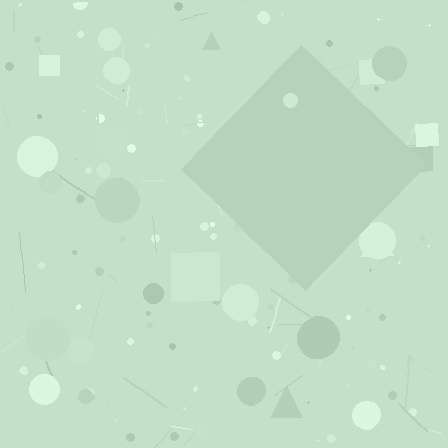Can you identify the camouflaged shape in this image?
The camouflaged shape is a diamond.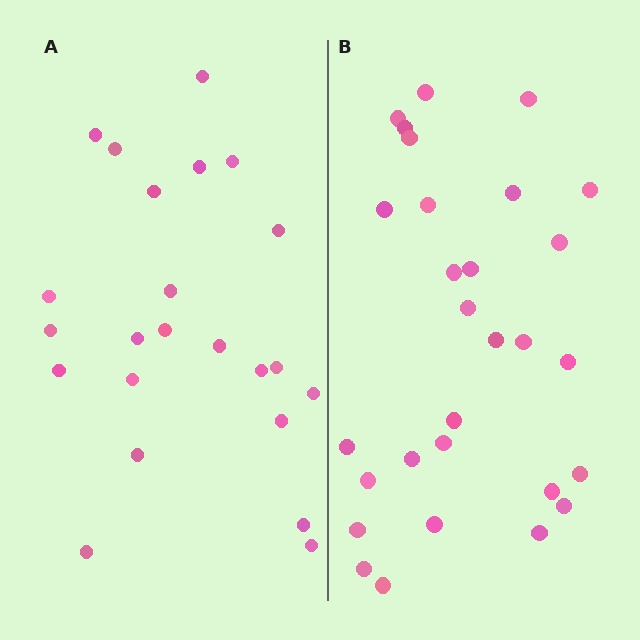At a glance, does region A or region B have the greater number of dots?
Region B (the right region) has more dots.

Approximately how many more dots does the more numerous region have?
Region B has about 6 more dots than region A.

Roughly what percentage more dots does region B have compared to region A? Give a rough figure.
About 25% more.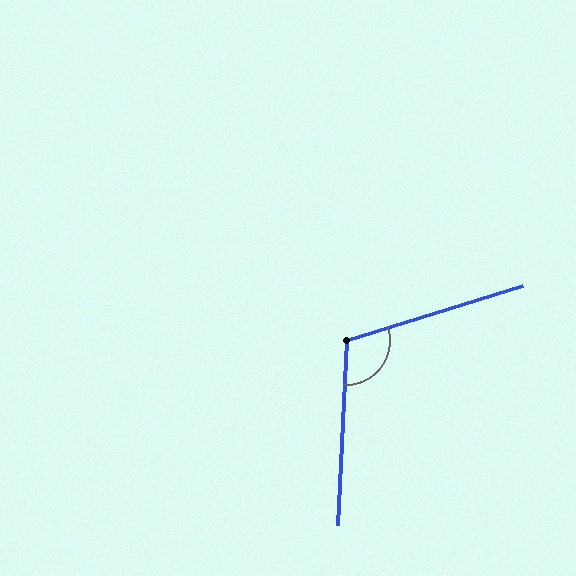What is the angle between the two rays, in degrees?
Approximately 110 degrees.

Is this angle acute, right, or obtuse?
It is obtuse.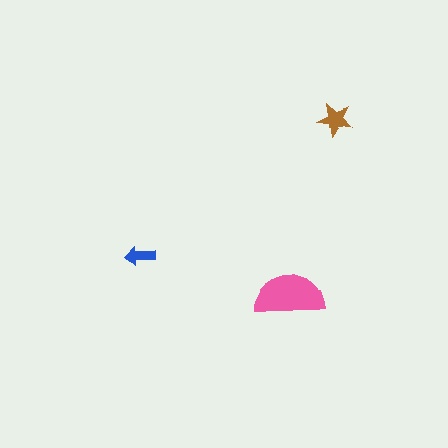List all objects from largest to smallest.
The pink semicircle, the brown star, the blue arrow.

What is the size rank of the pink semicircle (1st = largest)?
1st.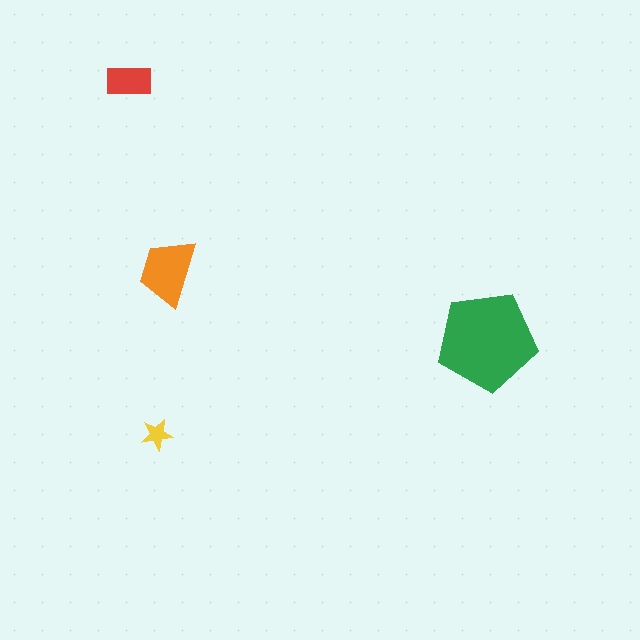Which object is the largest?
The green pentagon.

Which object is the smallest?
The yellow star.